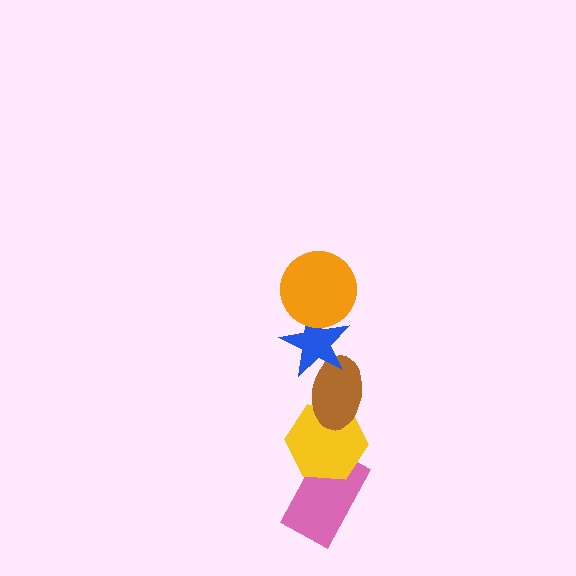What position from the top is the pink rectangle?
The pink rectangle is 5th from the top.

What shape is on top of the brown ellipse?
The blue star is on top of the brown ellipse.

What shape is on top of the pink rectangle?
The yellow hexagon is on top of the pink rectangle.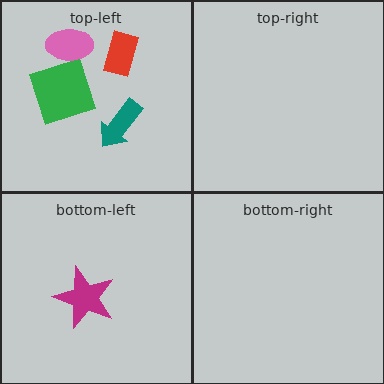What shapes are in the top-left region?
The red rectangle, the green square, the teal arrow, the pink ellipse.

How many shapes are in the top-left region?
4.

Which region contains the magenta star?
The bottom-left region.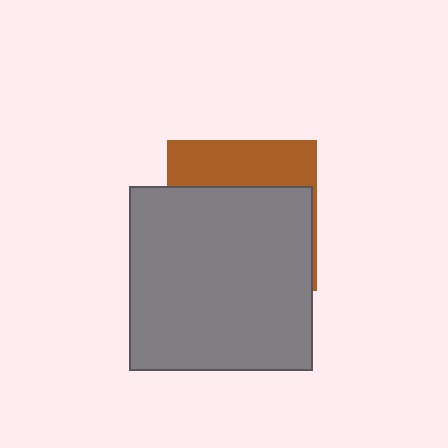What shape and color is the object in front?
The object in front is a gray square.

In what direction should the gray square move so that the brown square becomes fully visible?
The gray square should move down. That is the shortest direction to clear the overlap and leave the brown square fully visible.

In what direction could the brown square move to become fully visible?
The brown square could move up. That would shift it out from behind the gray square entirely.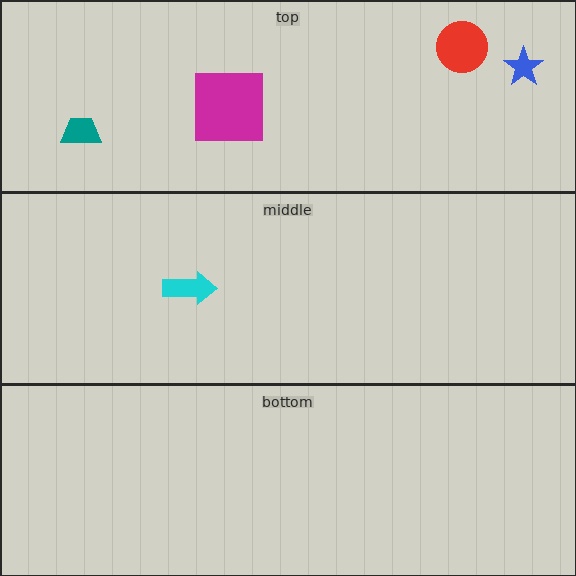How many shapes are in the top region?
4.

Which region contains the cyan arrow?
The middle region.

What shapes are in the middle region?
The cyan arrow.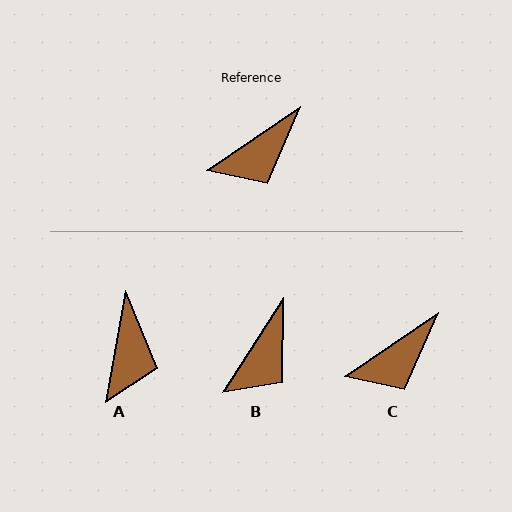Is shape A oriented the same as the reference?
No, it is off by about 46 degrees.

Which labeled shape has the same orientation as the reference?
C.